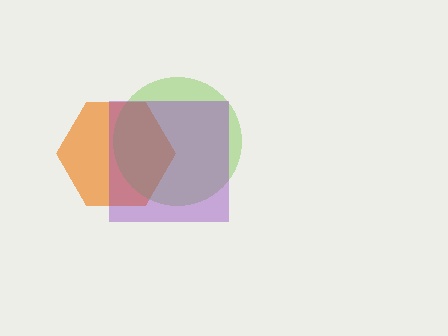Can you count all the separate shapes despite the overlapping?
Yes, there are 3 separate shapes.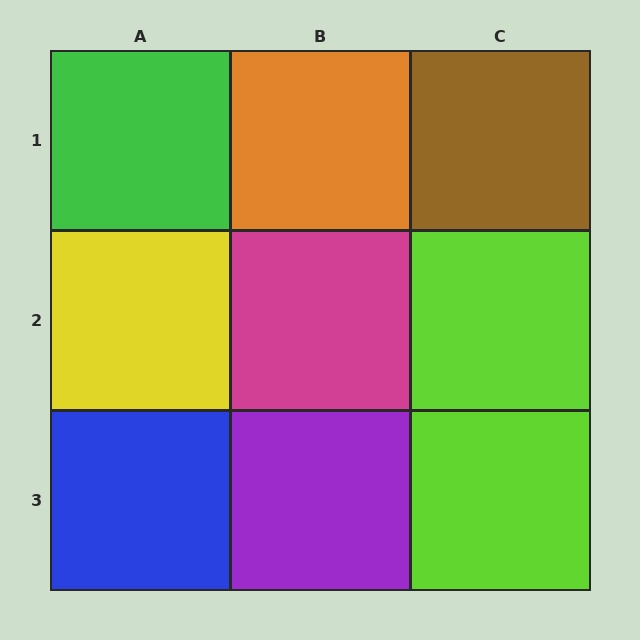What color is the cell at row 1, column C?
Brown.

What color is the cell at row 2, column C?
Lime.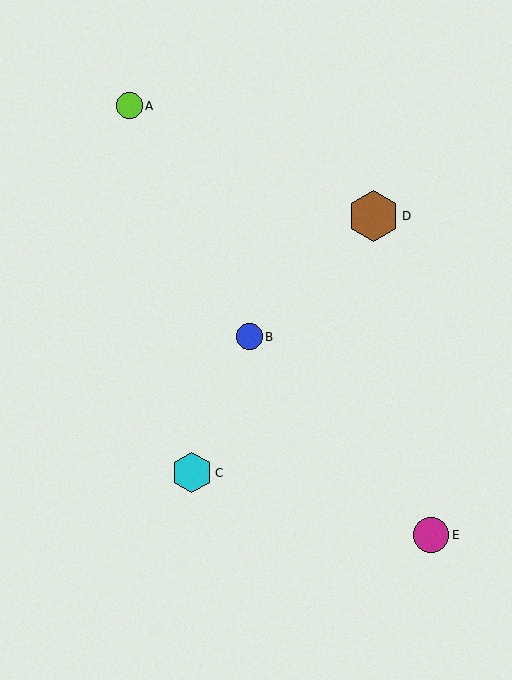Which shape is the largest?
The brown hexagon (labeled D) is the largest.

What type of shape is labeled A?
Shape A is a lime circle.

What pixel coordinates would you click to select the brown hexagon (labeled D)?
Click at (373, 216) to select the brown hexagon D.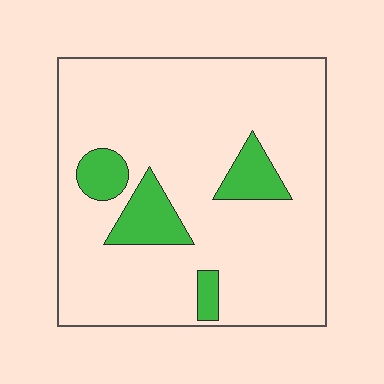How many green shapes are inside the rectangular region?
4.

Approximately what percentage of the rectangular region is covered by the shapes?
Approximately 15%.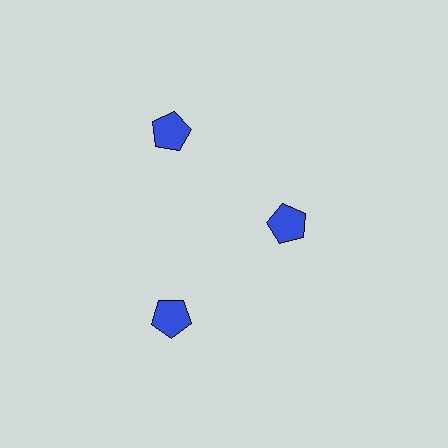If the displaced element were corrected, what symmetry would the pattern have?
It would have 3-fold rotational symmetry — the pattern would map onto itself every 120 degrees.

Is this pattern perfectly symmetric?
No. The 3 blue pentagons are arranged in a ring, but one element near the 3 o'clock position is pulled inward toward the center, breaking the 3-fold rotational symmetry.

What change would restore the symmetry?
The symmetry would be restored by moving it outward, back onto the ring so that all 3 pentagons sit at equal angles and equal distance from the center.